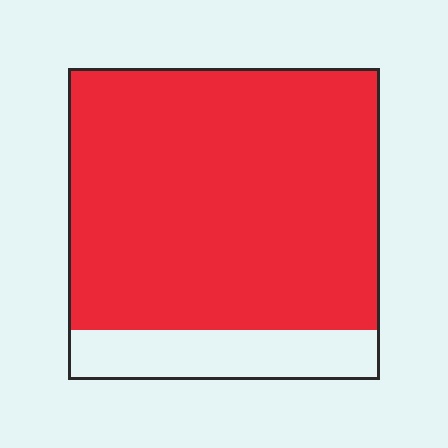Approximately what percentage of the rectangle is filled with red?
Approximately 85%.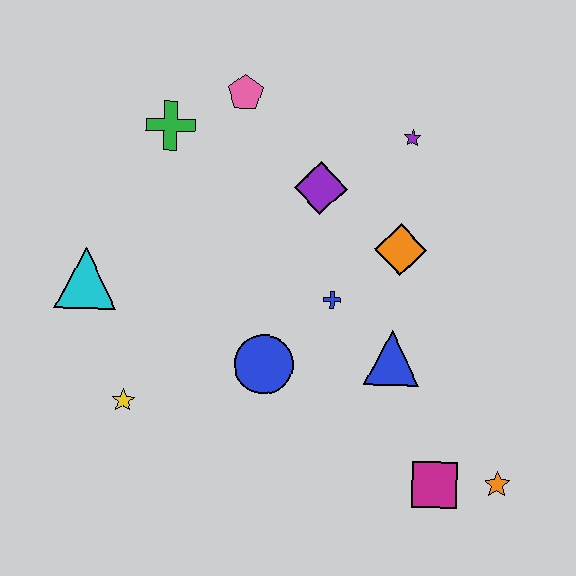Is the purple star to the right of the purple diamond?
Yes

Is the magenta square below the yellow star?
Yes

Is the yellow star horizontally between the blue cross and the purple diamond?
No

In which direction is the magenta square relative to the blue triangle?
The magenta square is below the blue triangle.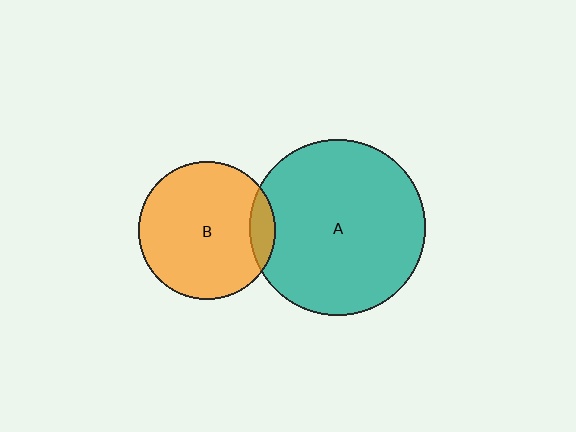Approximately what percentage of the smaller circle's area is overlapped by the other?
Approximately 10%.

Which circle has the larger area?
Circle A (teal).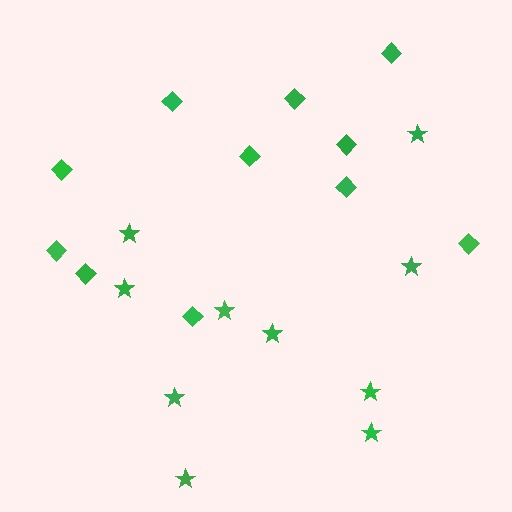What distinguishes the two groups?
There are 2 groups: one group of diamonds (11) and one group of stars (10).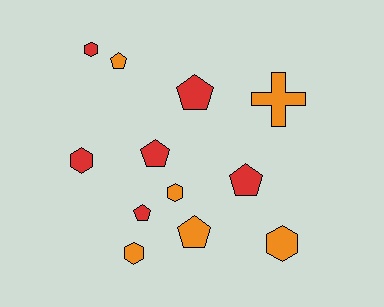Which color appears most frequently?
Red, with 6 objects.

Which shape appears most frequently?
Pentagon, with 6 objects.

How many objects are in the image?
There are 12 objects.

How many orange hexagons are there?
There are 3 orange hexagons.